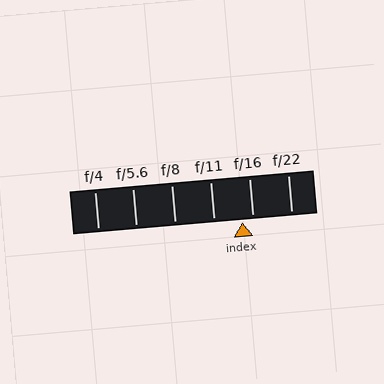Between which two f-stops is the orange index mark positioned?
The index mark is between f/11 and f/16.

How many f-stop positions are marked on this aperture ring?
There are 6 f-stop positions marked.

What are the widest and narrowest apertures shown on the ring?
The widest aperture shown is f/4 and the narrowest is f/22.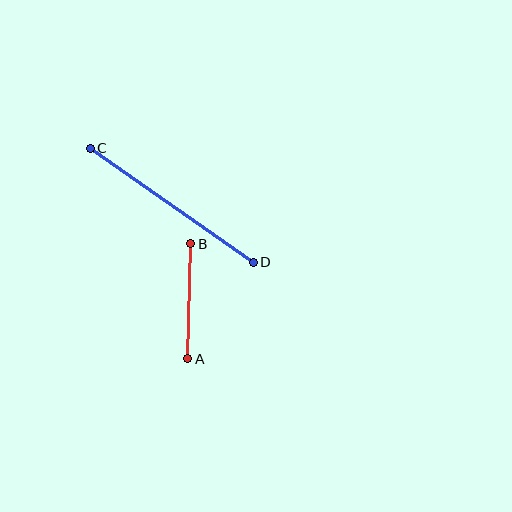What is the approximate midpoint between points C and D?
The midpoint is at approximately (172, 205) pixels.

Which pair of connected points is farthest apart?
Points C and D are farthest apart.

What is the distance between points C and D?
The distance is approximately 199 pixels.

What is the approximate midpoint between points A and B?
The midpoint is at approximately (189, 301) pixels.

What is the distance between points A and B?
The distance is approximately 115 pixels.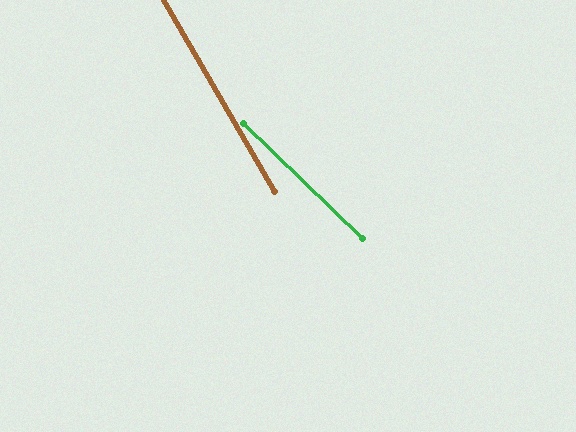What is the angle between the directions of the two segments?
Approximately 16 degrees.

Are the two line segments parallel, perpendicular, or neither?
Neither parallel nor perpendicular — they differ by about 16°.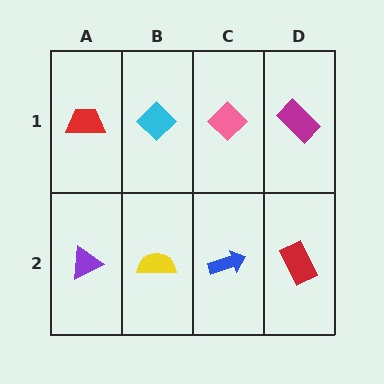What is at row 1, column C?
A pink diamond.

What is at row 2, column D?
A red rectangle.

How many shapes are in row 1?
4 shapes.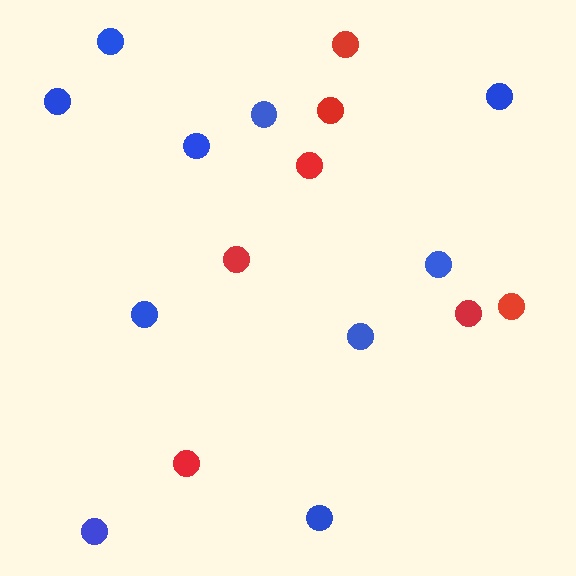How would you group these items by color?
There are 2 groups: one group of red circles (7) and one group of blue circles (10).